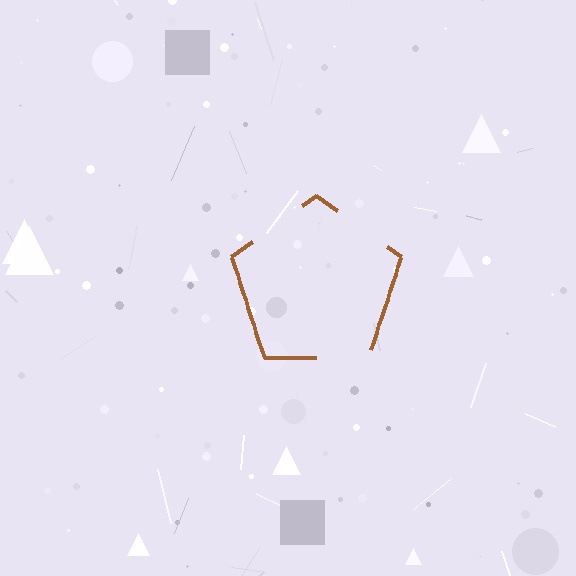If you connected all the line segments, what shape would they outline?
They would outline a pentagon.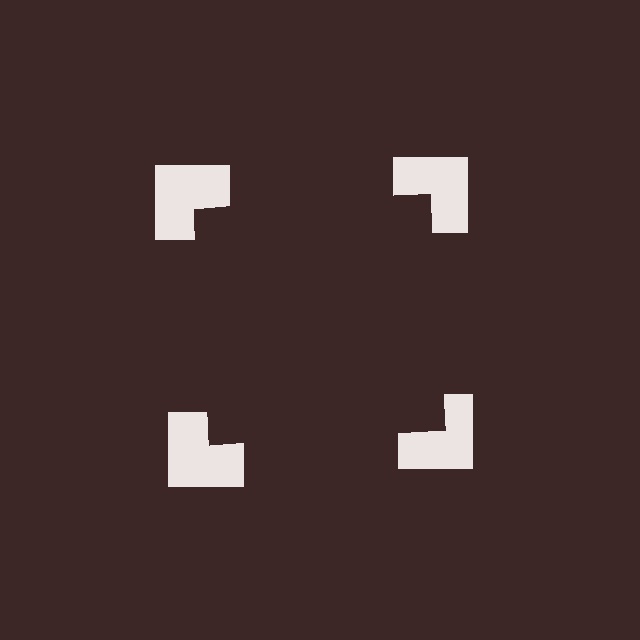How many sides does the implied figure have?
4 sides.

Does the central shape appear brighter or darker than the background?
It typically appears slightly darker than the background, even though no actual brightness change is drawn.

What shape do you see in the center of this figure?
An illusory square — its edges are inferred from the aligned wedge cuts in the notched squares, not physically drawn.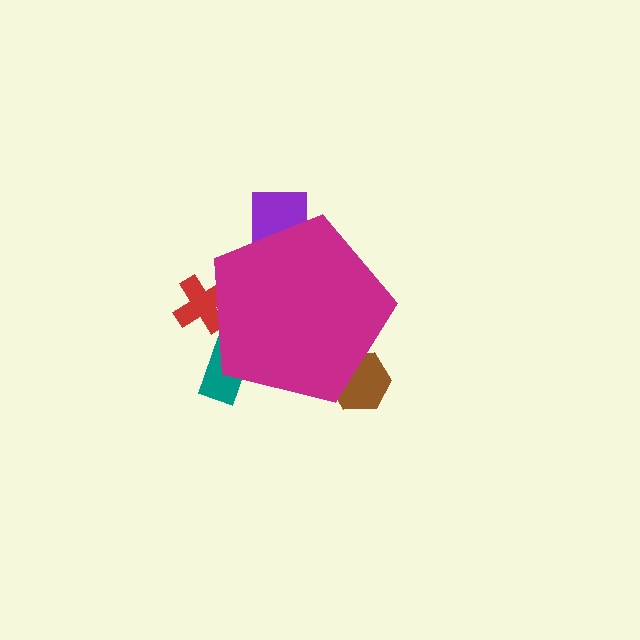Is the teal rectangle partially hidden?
Yes, the teal rectangle is partially hidden behind the magenta pentagon.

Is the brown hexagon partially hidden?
Yes, the brown hexagon is partially hidden behind the magenta pentagon.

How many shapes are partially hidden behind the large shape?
4 shapes are partially hidden.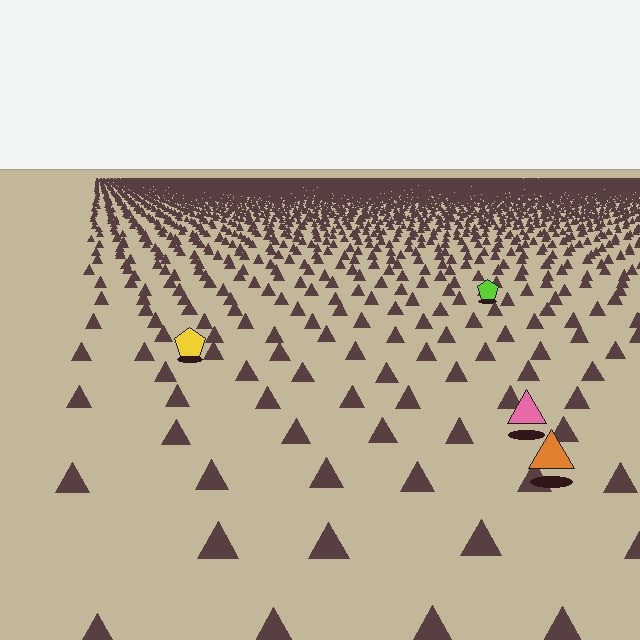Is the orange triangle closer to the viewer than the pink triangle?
Yes. The orange triangle is closer — you can tell from the texture gradient: the ground texture is coarser near it.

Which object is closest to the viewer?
The orange triangle is closest. The texture marks near it are larger and more spread out.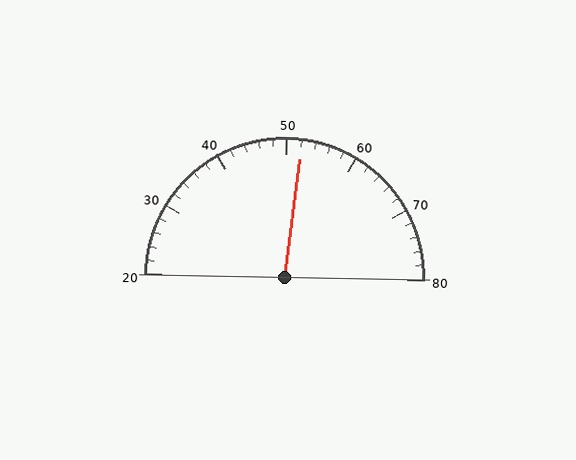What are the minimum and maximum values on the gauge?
The gauge ranges from 20 to 80.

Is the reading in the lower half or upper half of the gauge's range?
The reading is in the upper half of the range (20 to 80).